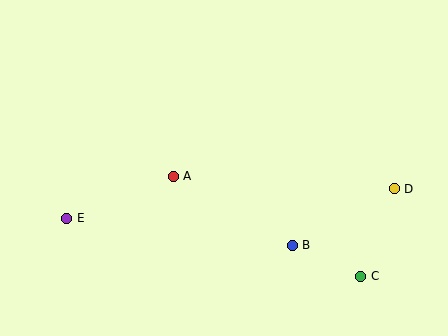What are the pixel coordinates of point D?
Point D is at (394, 189).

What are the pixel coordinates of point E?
Point E is at (67, 218).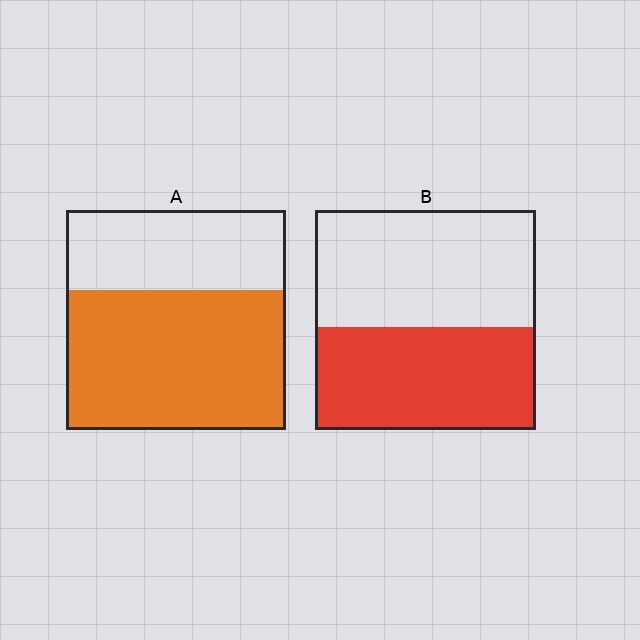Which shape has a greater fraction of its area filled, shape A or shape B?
Shape A.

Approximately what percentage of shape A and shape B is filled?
A is approximately 65% and B is approximately 45%.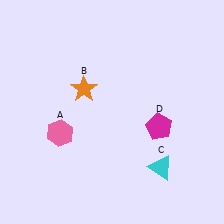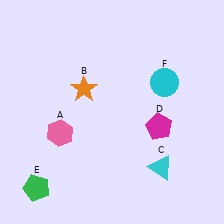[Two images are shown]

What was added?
A green pentagon (E), a cyan circle (F) were added in Image 2.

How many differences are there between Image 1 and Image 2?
There are 2 differences between the two images.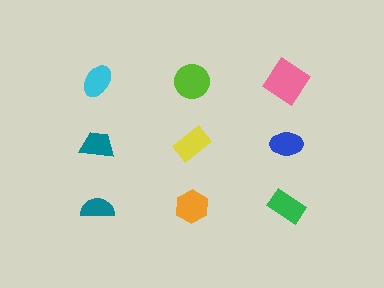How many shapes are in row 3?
3 shapes.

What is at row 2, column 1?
A teal trapezoid.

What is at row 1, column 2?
A lime circle.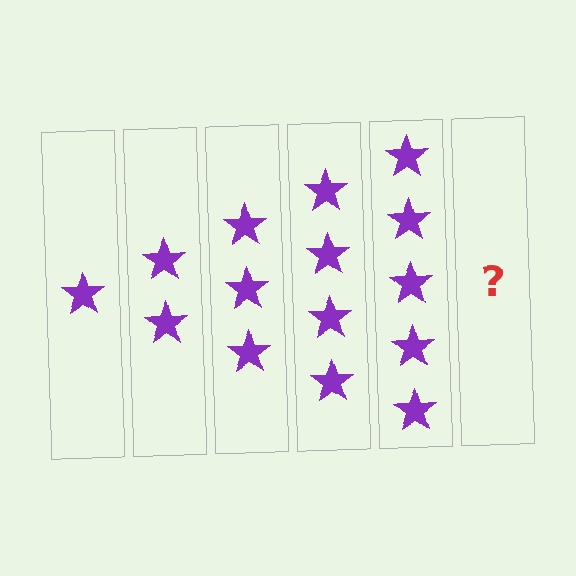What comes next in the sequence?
The next element should be 6 stars.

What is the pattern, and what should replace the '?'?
The pattern is that each step adds one more star. The '?' should be 6 stars.